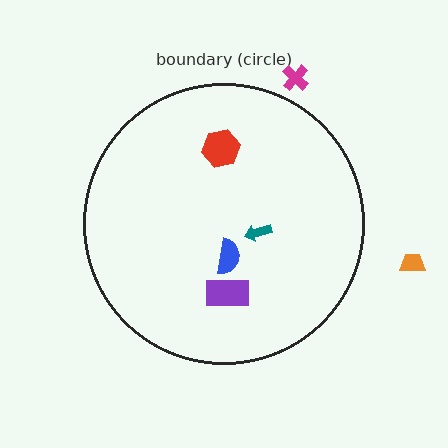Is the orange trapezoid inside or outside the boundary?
Outside.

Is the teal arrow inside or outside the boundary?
Inside.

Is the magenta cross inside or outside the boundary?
Outside.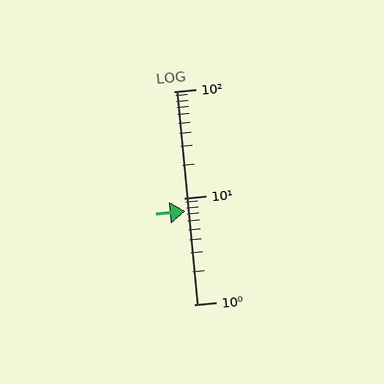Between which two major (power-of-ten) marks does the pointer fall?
The pointer is between 1 and 10.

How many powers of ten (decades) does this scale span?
The scale spans 2 decades, from 1 to 100.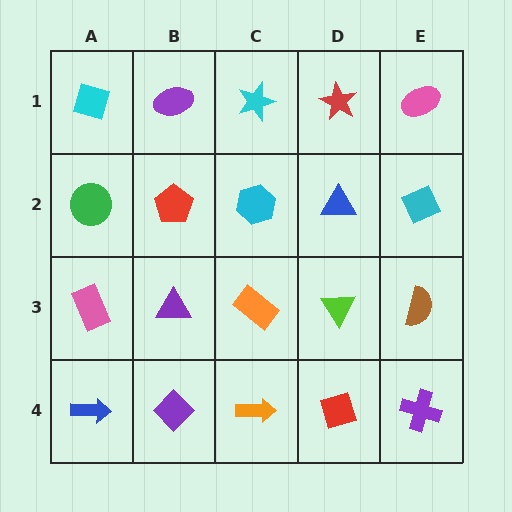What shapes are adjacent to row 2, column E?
A pink ellipse (row 1, column E), a brown semicircle (row 3, column E), a blue triangle (row 2, column D).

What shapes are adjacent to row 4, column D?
A lime triangle (row 3, column D), an orange arrow (row 4, column C), a purple cross (row 4, column E).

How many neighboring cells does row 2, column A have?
3.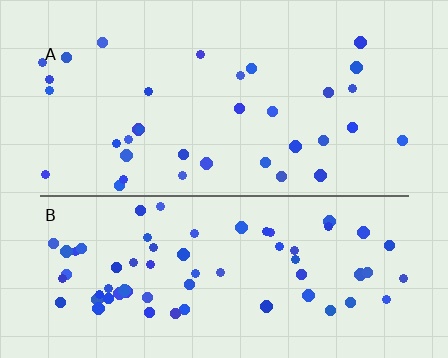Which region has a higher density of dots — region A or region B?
B (the bottom).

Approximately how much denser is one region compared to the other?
Approximately 1.9× — region B over region A.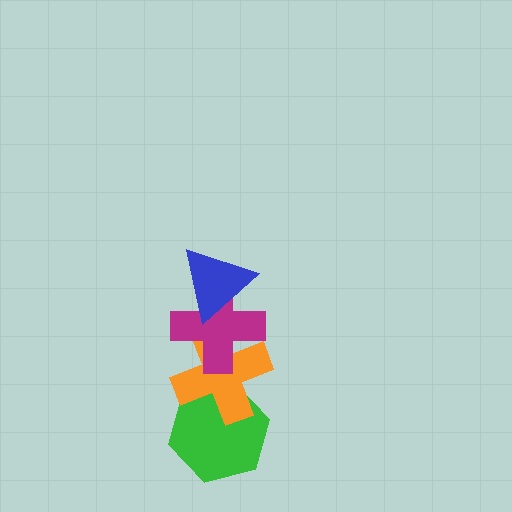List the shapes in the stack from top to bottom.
From top to bottom: the blue triangle, the magenta cross, the orange cross, the green hexagon.